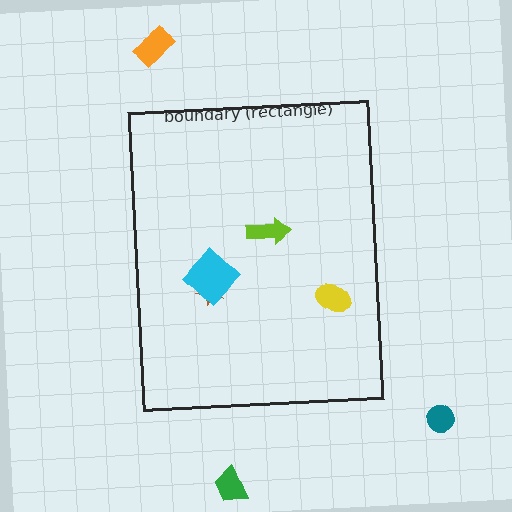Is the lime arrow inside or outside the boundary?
Inside.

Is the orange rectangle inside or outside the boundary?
Outside.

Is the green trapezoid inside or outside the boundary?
Outside.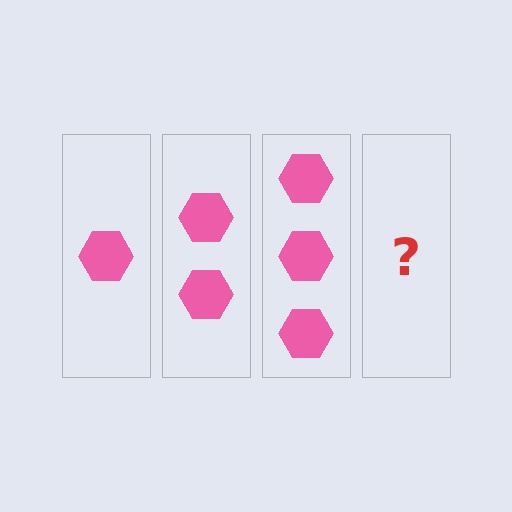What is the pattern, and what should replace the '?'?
The pattern is that each step adds one more hexagon. The '?' should be 4 hexagons.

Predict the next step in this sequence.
The next step is 4 hexagons.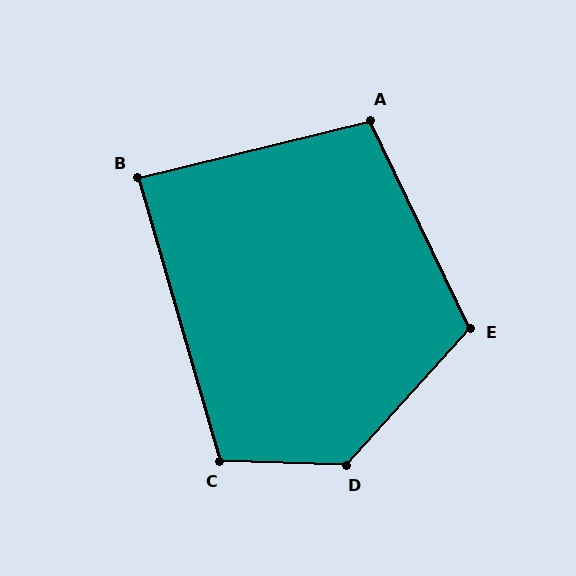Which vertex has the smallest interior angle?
B, at approximately 88 degrees.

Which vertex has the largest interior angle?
D, at approximately 131 degrees.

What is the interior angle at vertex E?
Approximately 112 degrees (obtuse).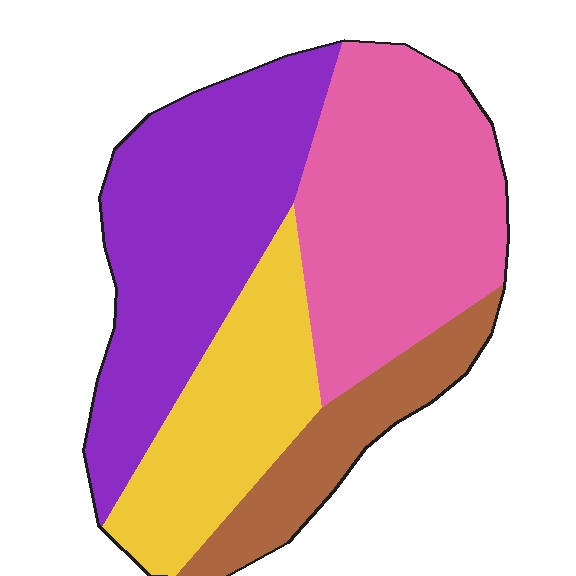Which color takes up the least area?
Brown, at roughly 15%.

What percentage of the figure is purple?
Purple takes up about one third (1/3) of the figure.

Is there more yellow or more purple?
Purple.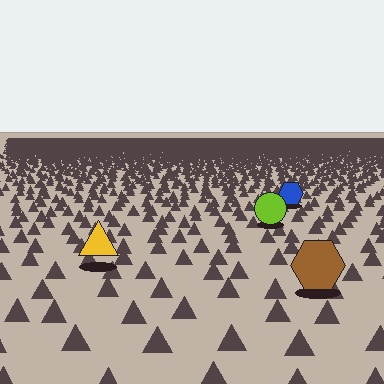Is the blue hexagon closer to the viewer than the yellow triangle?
No. The yellow triangle is closer — you can tell from the texture gradient: the ground texture is coarser near it.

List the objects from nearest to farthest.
From nearest to farthest: the brown hexagon, the yellow triangle, the lime circle, the blue hexagon.